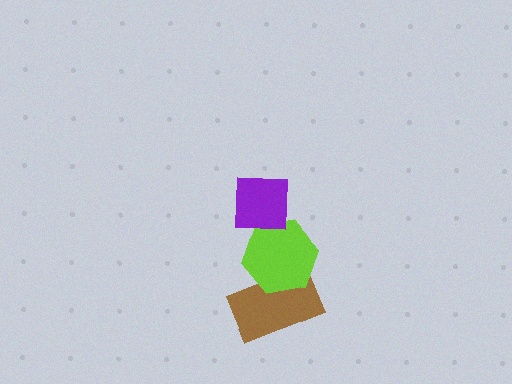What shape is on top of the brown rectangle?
The lime hexagon is on top of the brown rectangle.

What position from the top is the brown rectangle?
The brown rectangle is 3rd from the top.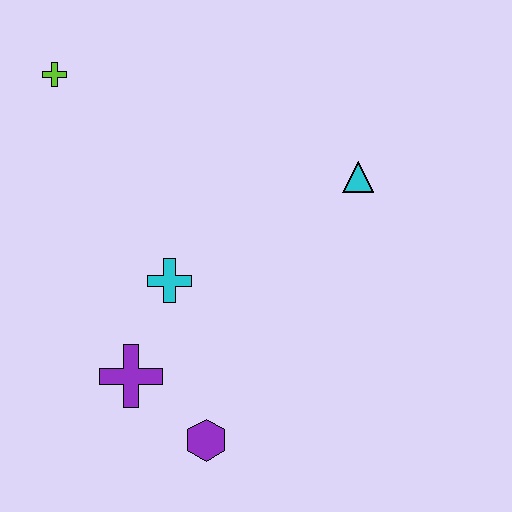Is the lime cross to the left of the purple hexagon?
Yes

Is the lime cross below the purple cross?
No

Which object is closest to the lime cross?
The cyan cross is closest to the lime cross.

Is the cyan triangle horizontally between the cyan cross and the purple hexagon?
No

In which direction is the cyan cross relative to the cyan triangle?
The cyan cross is to the left of the cyan triangle.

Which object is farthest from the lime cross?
The purple hexagon is farthest from the lime cross.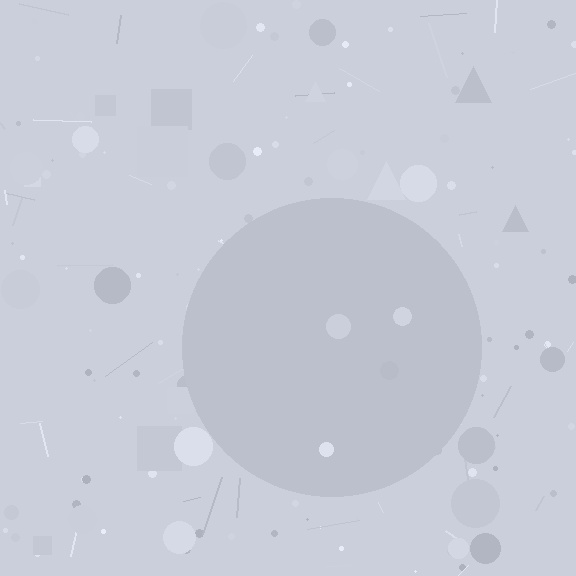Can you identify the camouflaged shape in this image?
The camouflaged shape is a circle.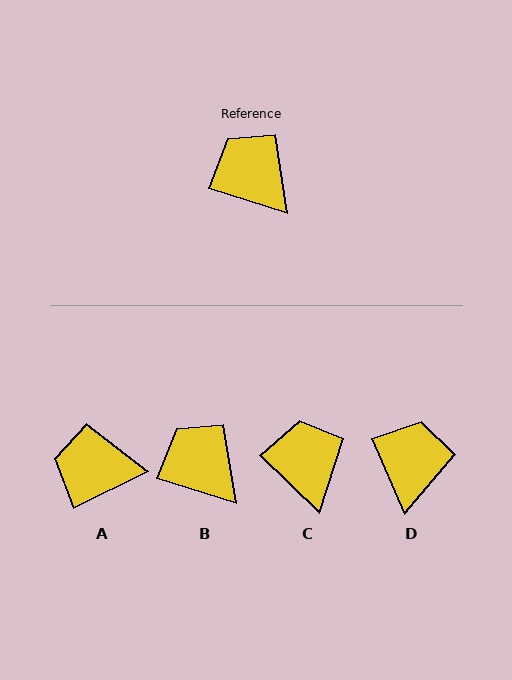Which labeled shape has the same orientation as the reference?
B.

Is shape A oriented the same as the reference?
No, it is off by about 43 degrees.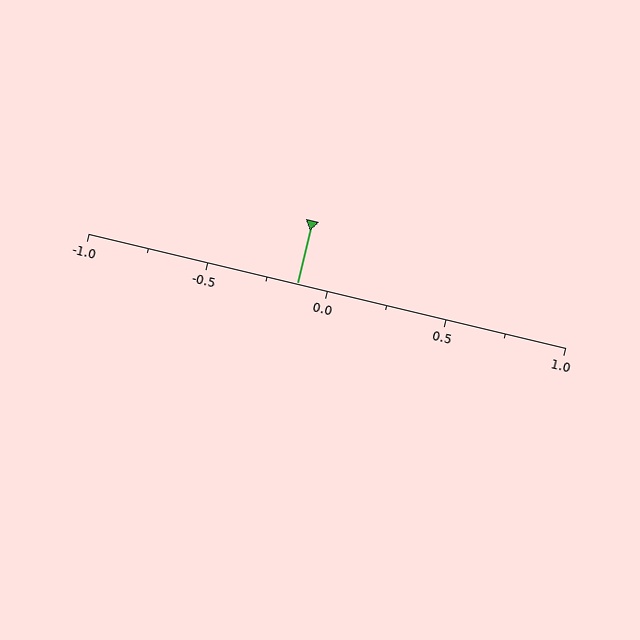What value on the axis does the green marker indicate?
The marker indicates approximately -0.12.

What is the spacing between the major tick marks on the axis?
The major ticks are spaced 0.5 apart.